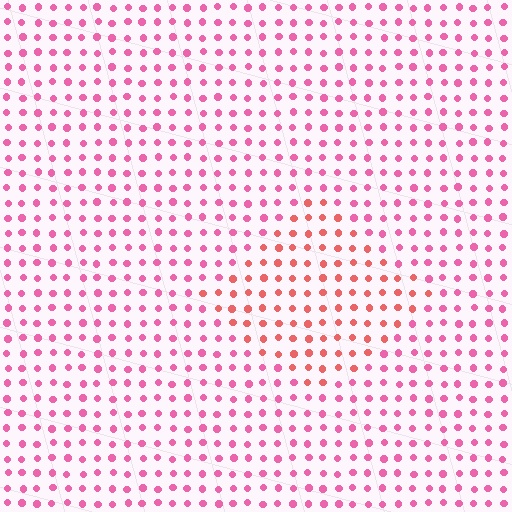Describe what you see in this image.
The image is filled with small pink elements in a uniform arrangement. A diamond-shaped region is visible where the elements are tinted to a slightly different hue, forming a subtle color boundary.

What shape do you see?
I see a diamond.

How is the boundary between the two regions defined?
The boundary is defined purely by a slight shift in hue (about 30 degrees). Spacing, size, and orientation are identical on both sides.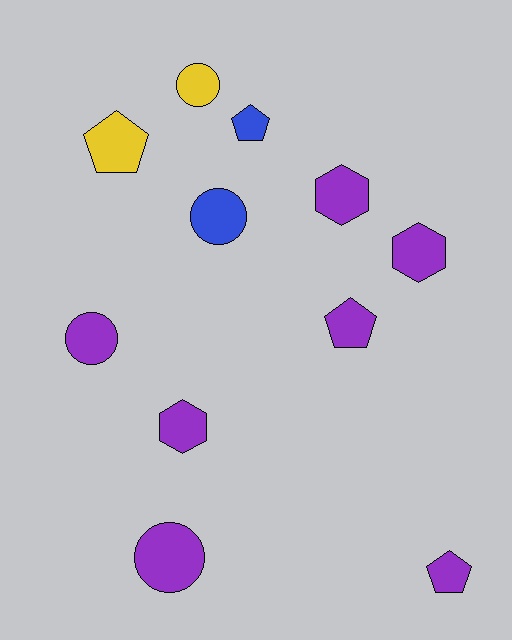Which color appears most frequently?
Purple, with 7 objects.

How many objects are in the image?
There are 11 objects.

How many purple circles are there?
There are 2 purple circles.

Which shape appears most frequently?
Circle, with 4 objects.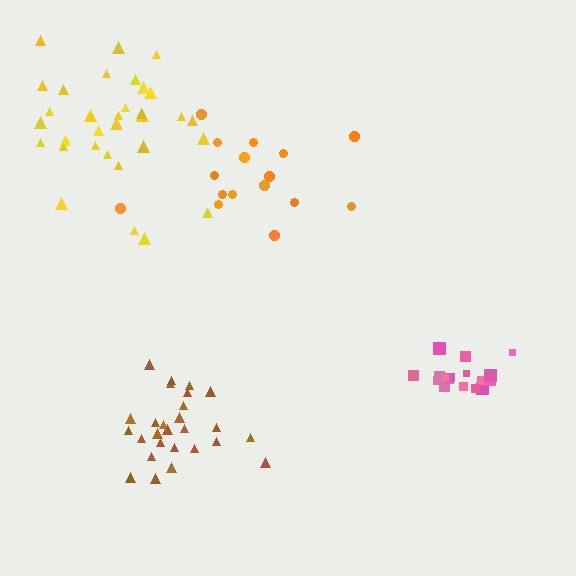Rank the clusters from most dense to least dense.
brown, pink, yellow, orange.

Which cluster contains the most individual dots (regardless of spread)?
Yellow (32).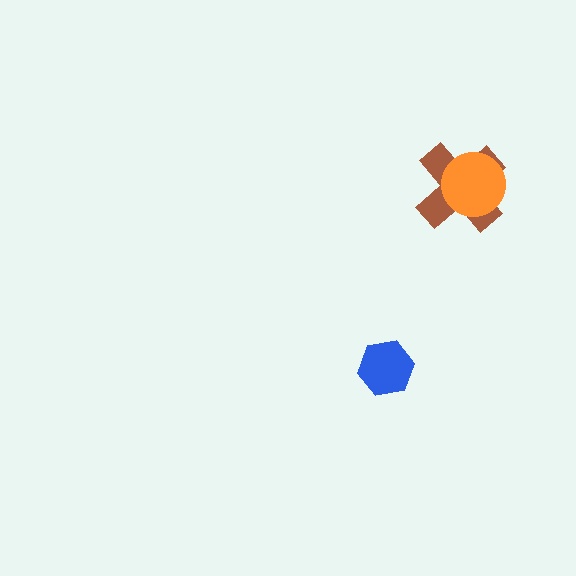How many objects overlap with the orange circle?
1 object overlaps with the orange circle.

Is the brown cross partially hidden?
Yes, it is partially covered by another shape.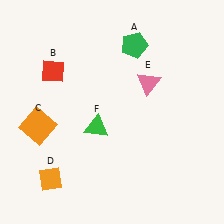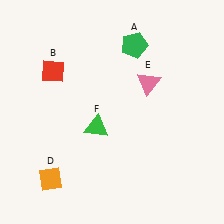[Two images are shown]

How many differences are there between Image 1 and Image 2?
There is 1 difference between the two images.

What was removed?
The orange square (C) was removed in Image 2.